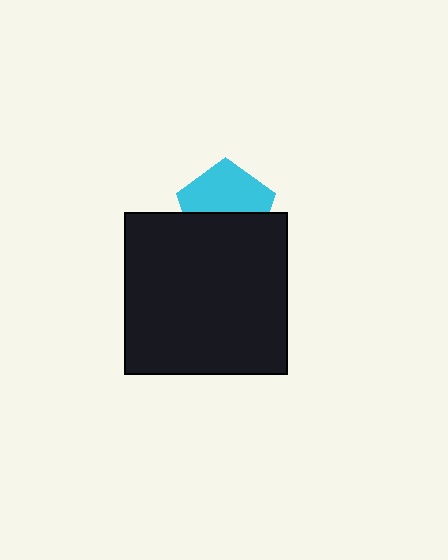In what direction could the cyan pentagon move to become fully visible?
The cyan pentagon could move up. That would shift it out from behind the black square entirely.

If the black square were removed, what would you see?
You would see the complete cyan pentagon.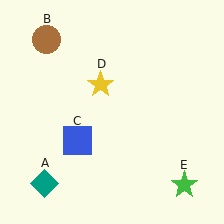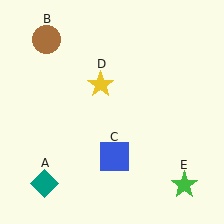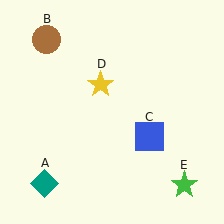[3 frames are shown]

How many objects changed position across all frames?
1 object changed position: blue square (object C).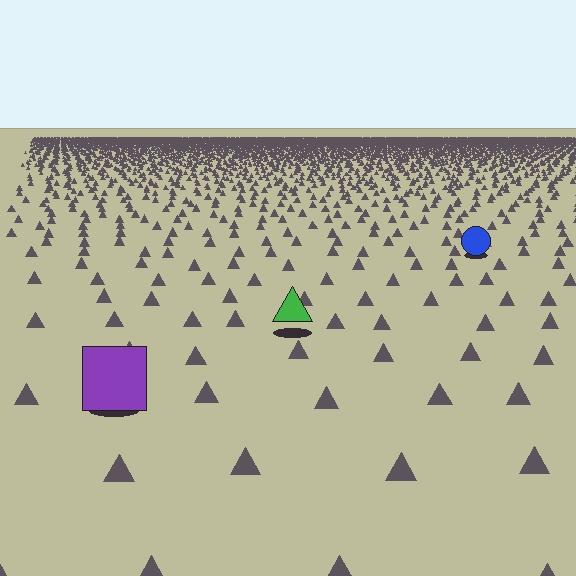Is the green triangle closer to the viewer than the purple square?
No. The purple square is closer — you can tell from the texture gradient: the ground texture is coarser near it.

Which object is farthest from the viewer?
The blue circle is farthest from the viewer. It appears smaller and the ground texture around it is denser.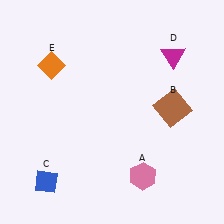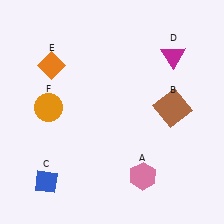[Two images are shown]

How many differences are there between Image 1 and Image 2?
There is 1 difference between the two images.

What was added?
An orange circle (F) was added in Image 2.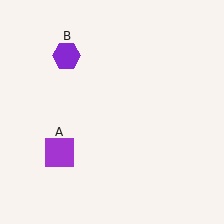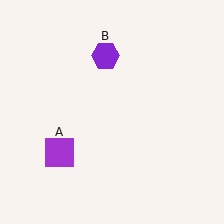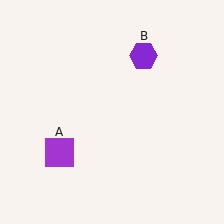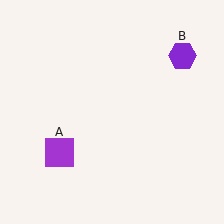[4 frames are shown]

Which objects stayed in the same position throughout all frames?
Purple square (object A) remained stationary.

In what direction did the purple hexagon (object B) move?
The purple hexagon (object B) moved right.